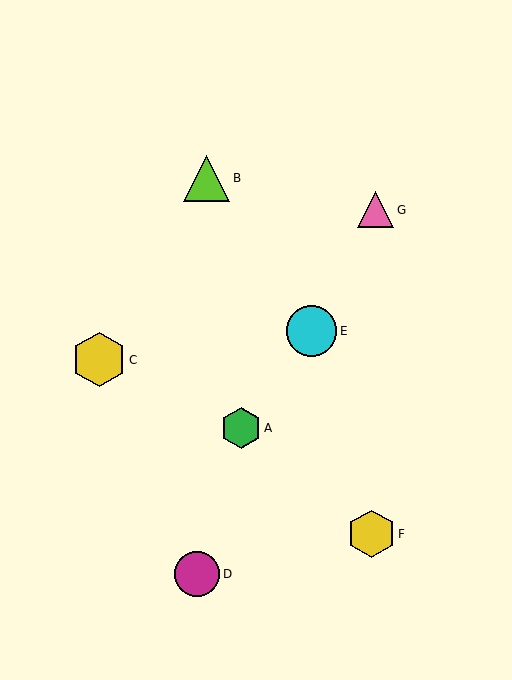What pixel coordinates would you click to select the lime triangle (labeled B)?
Click at (206, 178) to select the lime triangle B.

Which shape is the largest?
The yellow hexagon (labeled C) is the largest.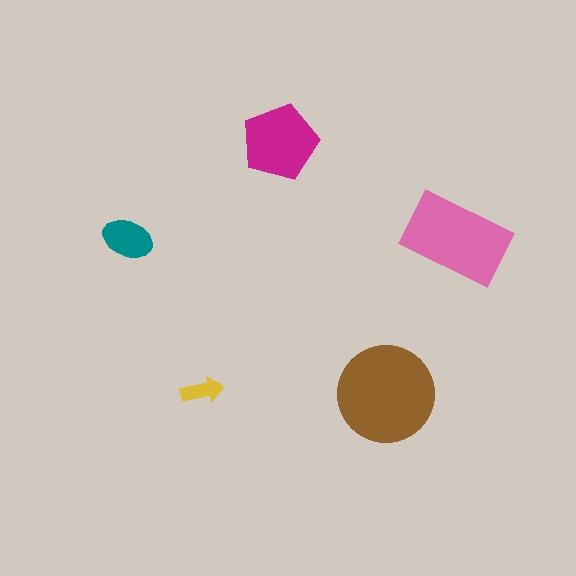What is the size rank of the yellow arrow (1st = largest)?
5th.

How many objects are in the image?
There are 5 objects in the image.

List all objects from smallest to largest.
The yellow arrow, the teal ellipse, the magenta pentagon, the pink rectangle, the brown circle.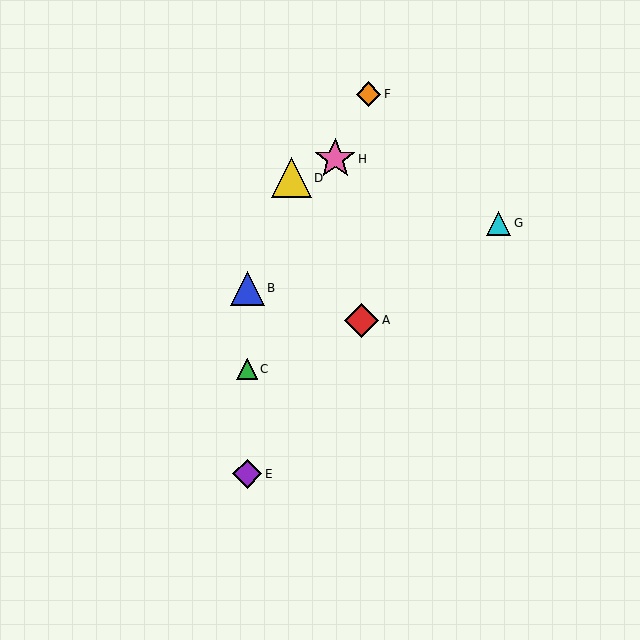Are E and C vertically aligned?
Yes, both are at x≈247.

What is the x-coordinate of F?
Object F is at x≈368.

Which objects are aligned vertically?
Objects B, C, E are aligned vertically.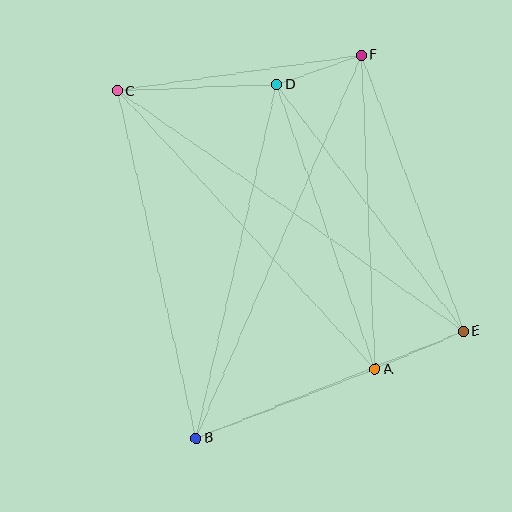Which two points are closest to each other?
Points D and F are closest to each other.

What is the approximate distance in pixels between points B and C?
The distance between B and C is approximately 356 pixels.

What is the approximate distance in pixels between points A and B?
The distance between A and B is approximately 192 pixels.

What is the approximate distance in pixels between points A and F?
The distance between A and F is approximately 315 pixels.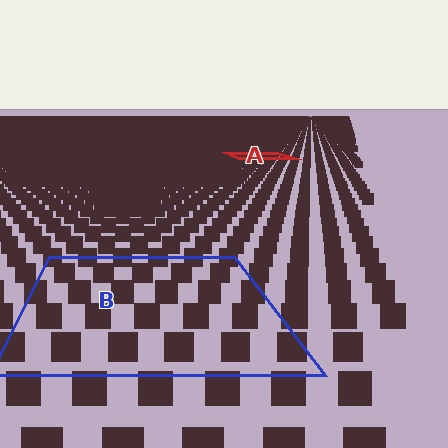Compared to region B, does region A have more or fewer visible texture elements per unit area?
Region A has more texture elements per unit area — they are packed more densely because it is farther away.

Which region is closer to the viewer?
Region B is closer. The texture elements there are larger and more spread out.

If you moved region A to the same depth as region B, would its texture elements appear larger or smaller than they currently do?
They would appear larger. At a closer depth, the same texture elements are projected at a bigger on-screen size.